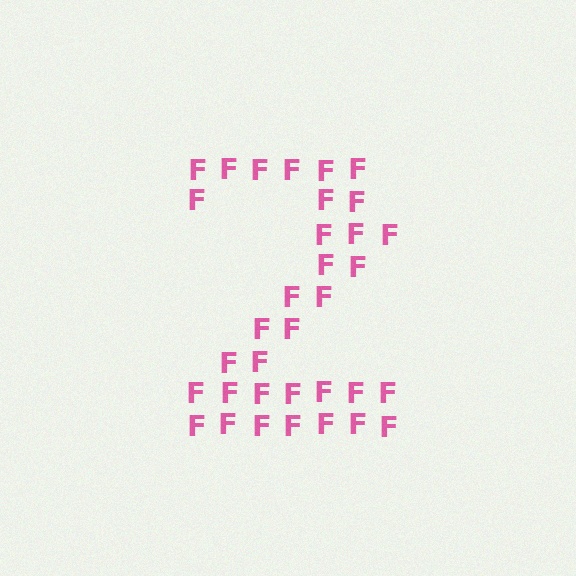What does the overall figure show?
The overall figure shows the digit 2.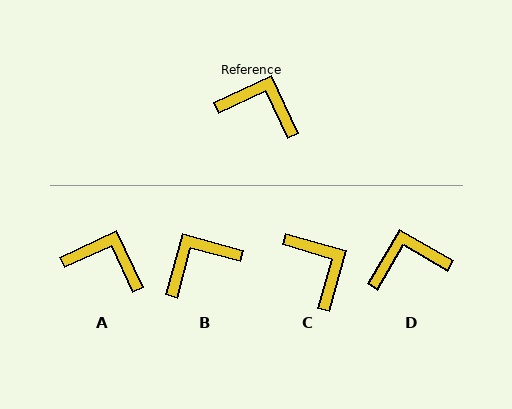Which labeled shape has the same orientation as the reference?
A.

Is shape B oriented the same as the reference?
No, it is off by about 50 degrees.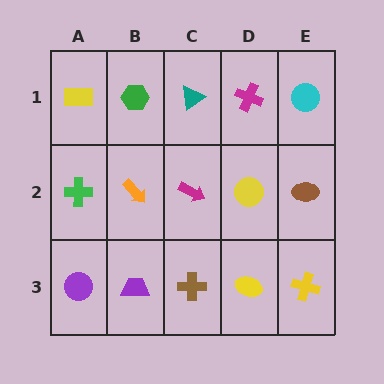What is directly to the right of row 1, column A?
A green hexagon.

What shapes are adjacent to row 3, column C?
A magenta arrow (row 2, column C), a purple trapezoid (row 3, column B), a yellow ellipse (row 3, column D).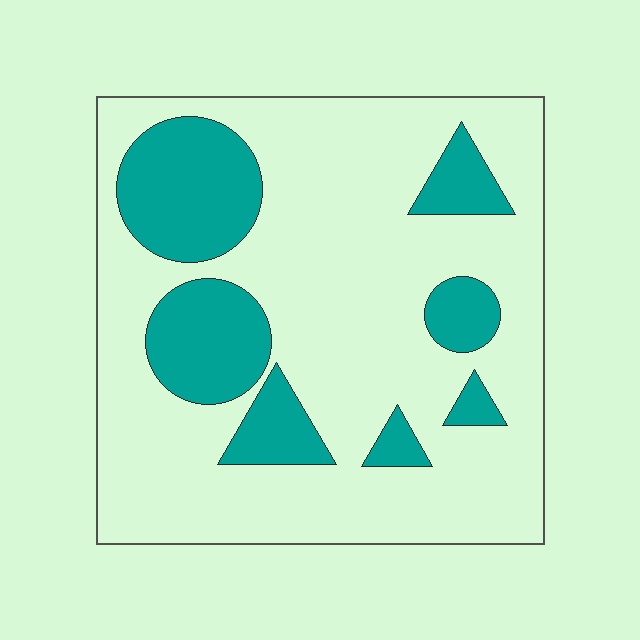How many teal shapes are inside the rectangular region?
7.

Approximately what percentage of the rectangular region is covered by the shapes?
Approximately 25%.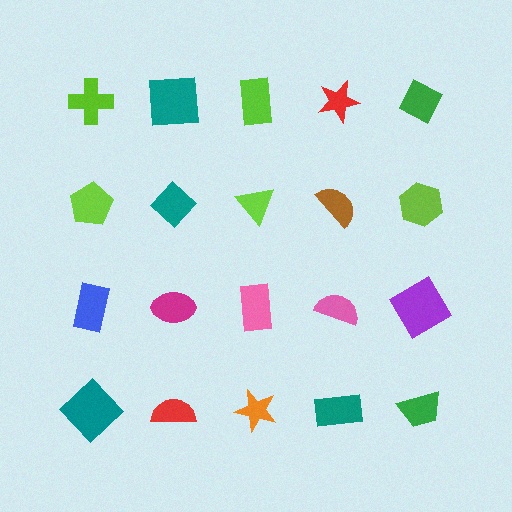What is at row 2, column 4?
A brown semicircle.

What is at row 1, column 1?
A lime cross.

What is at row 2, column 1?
A lime pentagon.